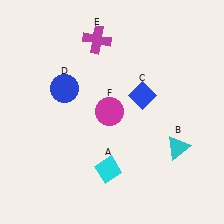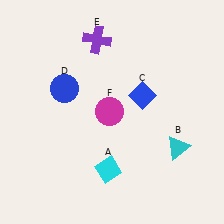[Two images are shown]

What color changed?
The cross (E) changed from magenta in Image 1 to purple in Image 2.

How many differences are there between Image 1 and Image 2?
There is 1 difference between the two images.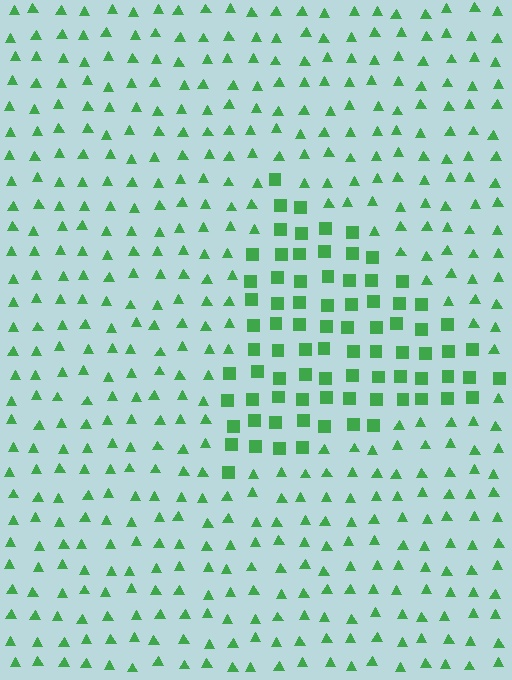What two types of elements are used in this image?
The image uses squares inside the triangle region and triangles outside it.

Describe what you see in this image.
The image is filled with small green elements arranged in a uniform grid. A triangle-shaped region contains squares, while the surrounding area contains triangles. The boundary is defined purely by the change in element shape.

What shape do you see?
I see a triangle.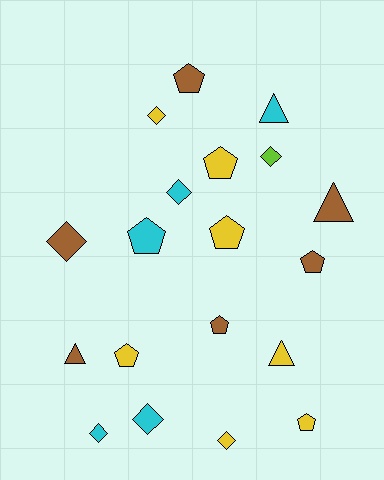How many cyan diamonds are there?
There are 3 cyan diamonds.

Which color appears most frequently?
Yellow, with 7 objects.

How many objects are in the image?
There are 19 objects.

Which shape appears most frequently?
Pentagon, with 8 objects.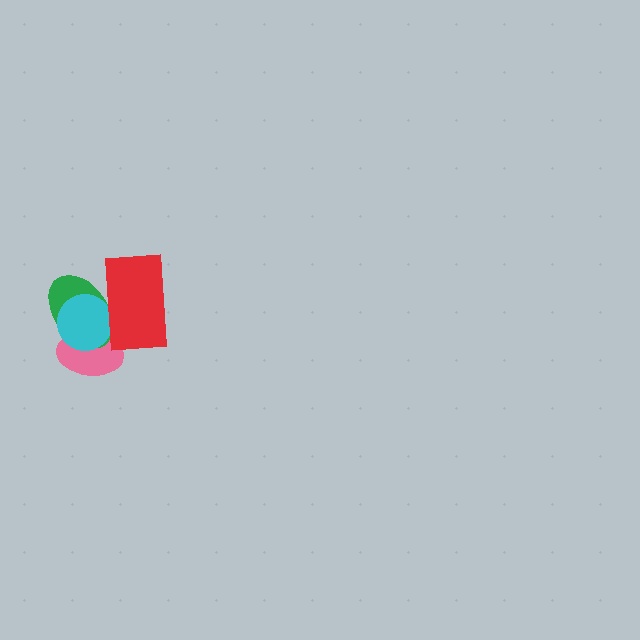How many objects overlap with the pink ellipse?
3 objects overlap with the pink ellipse.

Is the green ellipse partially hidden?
Yes, it is partially covered by another shape.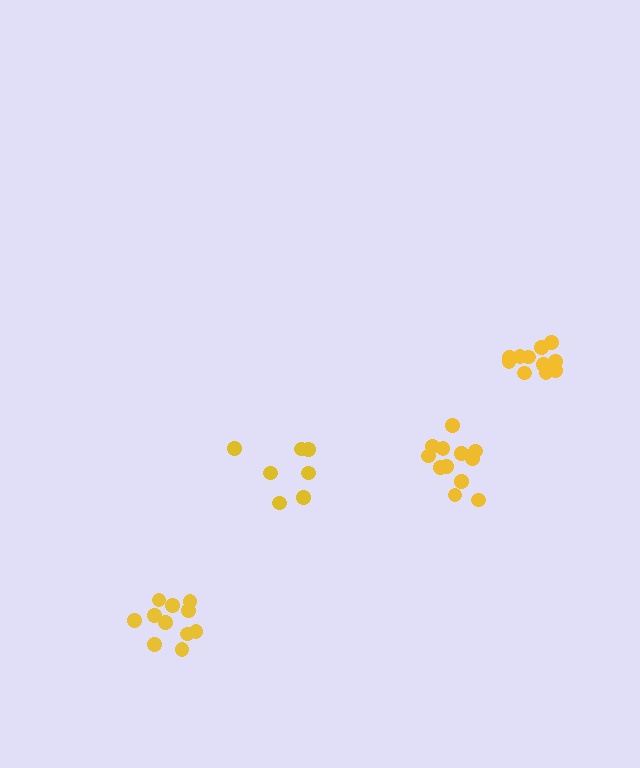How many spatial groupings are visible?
There are 4 spatial groupings.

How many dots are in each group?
Group 1: 11 dots, Group 2: 7 dots, Group 3: 11 dots, Group 4: 12 dots (41 total).